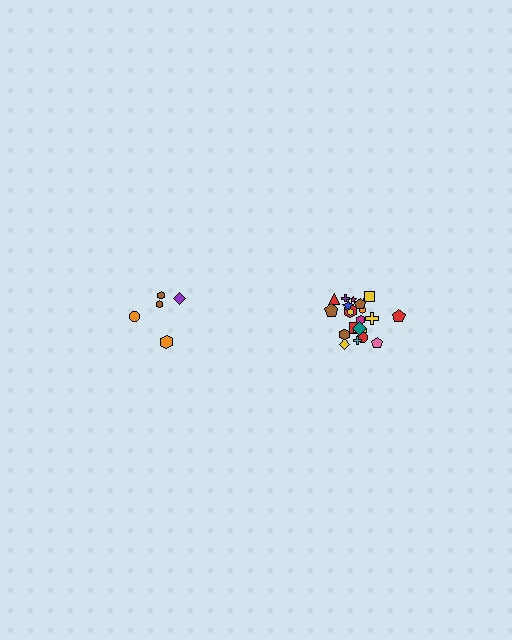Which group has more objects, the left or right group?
The right group.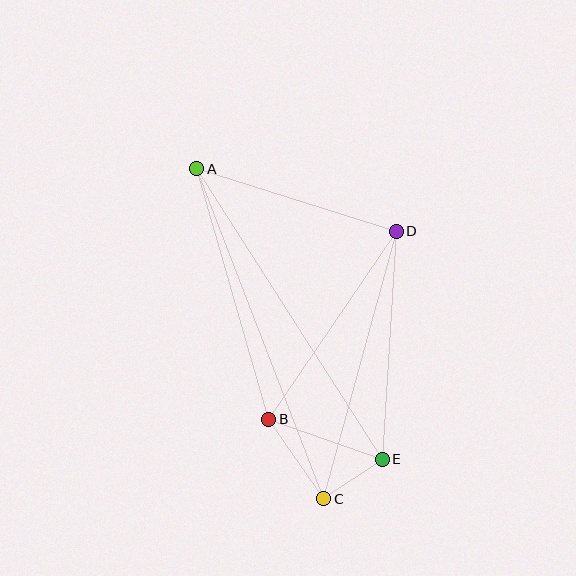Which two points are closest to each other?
Points C and E are closest to each other.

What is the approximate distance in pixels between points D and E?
The distance between D and E is approximately 228 pixels.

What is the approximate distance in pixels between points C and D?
The distance between C and D is approximately 277 pixels.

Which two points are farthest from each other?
Points A and C are farthest from each other.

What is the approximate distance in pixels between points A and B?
The distance between A and B is approximately 261 pixels.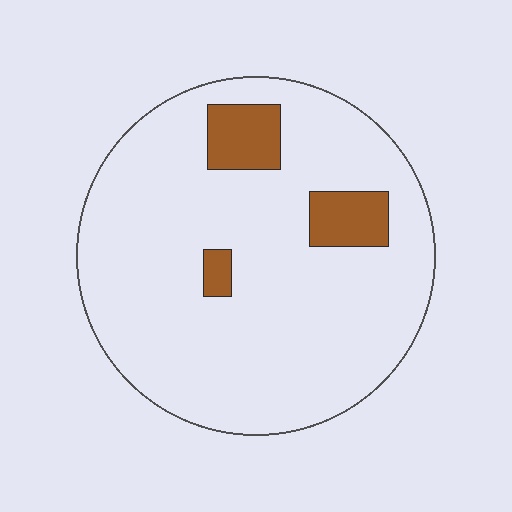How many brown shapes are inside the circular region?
3.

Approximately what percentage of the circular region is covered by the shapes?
Approximately 10%.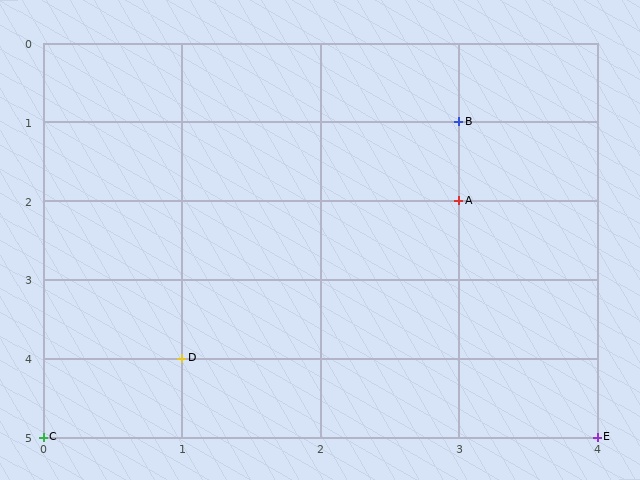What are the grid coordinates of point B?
Point B is at grid coordinates (3, 1).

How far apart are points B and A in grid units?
Points B and A are 1 row apart.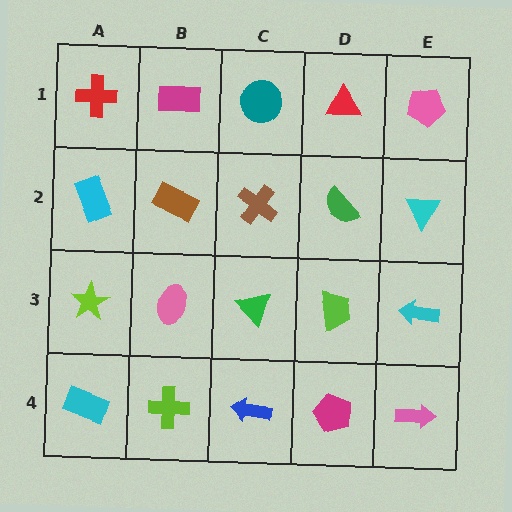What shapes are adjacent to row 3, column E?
A cyan triangle (row 2, column E), a pink arrow (row 4, column E), a lime trapezoid (row 3, column D).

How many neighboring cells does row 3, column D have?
4.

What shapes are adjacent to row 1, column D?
A green semicircle (row 2, column D), a teal circle (row 1, column C), a pink pentagon (row 1, column E).